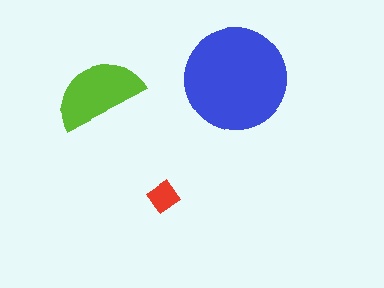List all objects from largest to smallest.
The blue circle, the lime semicircle, the red diamond.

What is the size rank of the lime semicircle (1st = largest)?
2nd.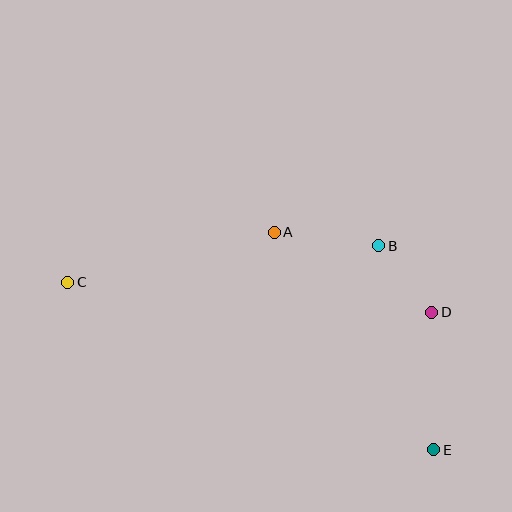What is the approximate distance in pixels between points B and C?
The distance between B and C is approximately 313 pixels.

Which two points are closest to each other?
Points B and D are closest to each other.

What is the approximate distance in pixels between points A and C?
The distance between A and C is approximately 212 pixels.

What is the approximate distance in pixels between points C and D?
The distance between C and D is approximately 365 pixels.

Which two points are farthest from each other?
Points C and E are farthest from each other.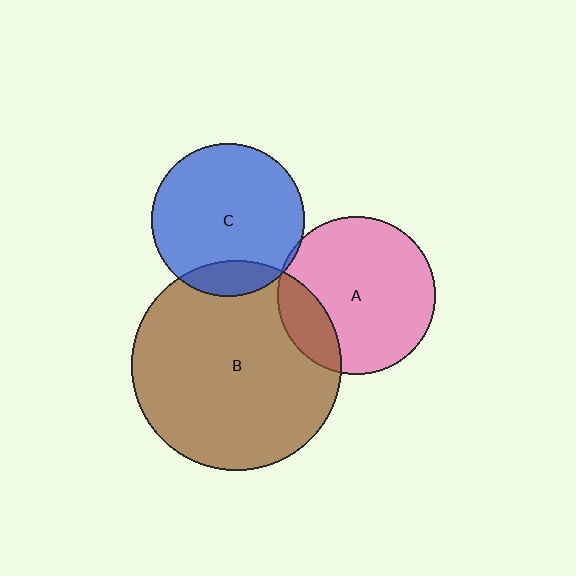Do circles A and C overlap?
Yes.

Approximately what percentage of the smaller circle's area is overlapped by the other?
Approximately 5%.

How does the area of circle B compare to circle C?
Approximately 1.9 times.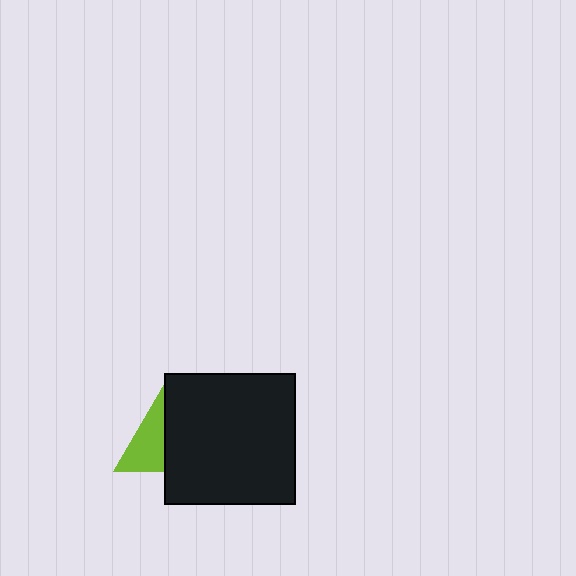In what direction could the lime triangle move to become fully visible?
The lime triangle could move left. That would shift it out from behind the black square entirely.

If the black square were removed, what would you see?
You would see the complete lime triangle.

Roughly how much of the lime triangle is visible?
About half of it is visible (roughly 47%).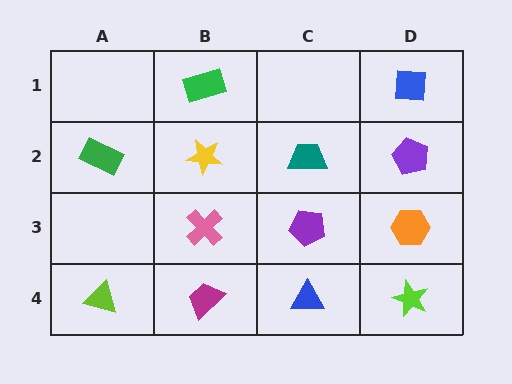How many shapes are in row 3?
3 shapes.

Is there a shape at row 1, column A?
No, that cell is empty.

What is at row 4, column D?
A lime star.